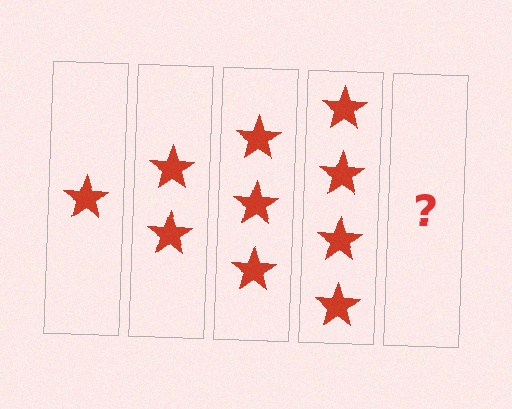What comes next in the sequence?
The next element should be 5 stars.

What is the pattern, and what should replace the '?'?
The pattern is that each step adds one more star. The '?' should be 5 stars.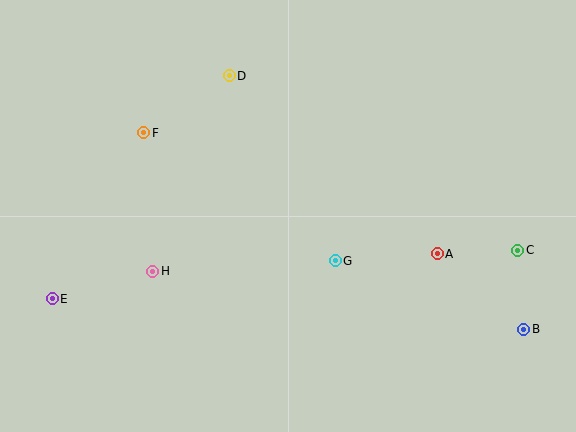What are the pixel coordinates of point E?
Point E is at (52, 299).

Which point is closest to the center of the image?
Point G at (335, 261) is closest to the center.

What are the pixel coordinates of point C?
Point C is at (518, 250).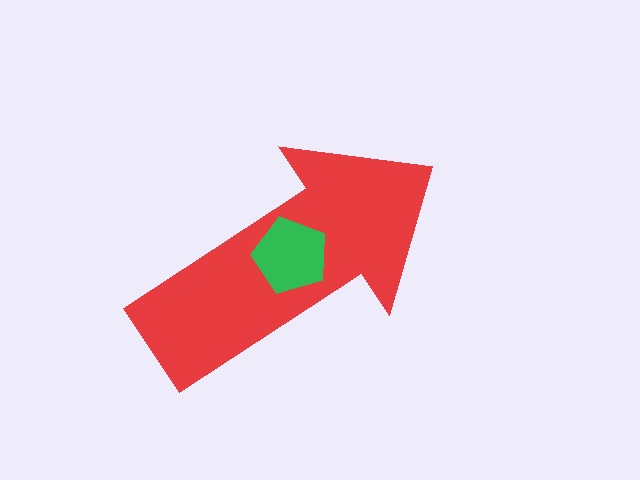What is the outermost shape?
The red arrow.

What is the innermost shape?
The green pentagon.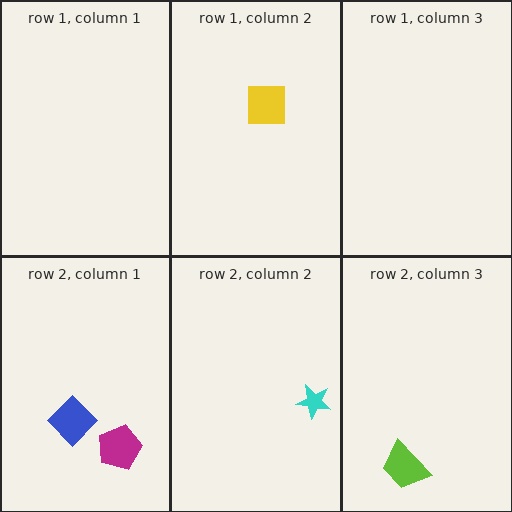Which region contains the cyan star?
The row 2, column 2 region.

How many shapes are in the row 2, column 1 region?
2.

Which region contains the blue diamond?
The row 2, column 1 region.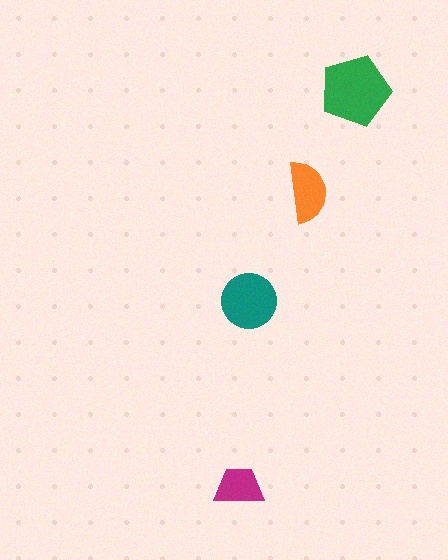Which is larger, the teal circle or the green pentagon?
The green pentagon.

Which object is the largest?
The green pentagon.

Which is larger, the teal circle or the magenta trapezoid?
The teal circle.